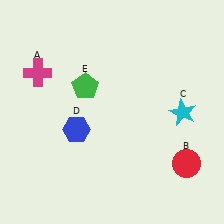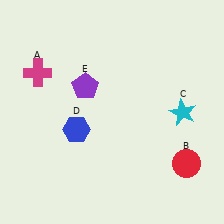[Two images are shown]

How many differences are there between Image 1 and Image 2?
There is 1 difference between the two images.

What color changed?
The pentagon (E) changed from green in Image 1 to purple in Image 2.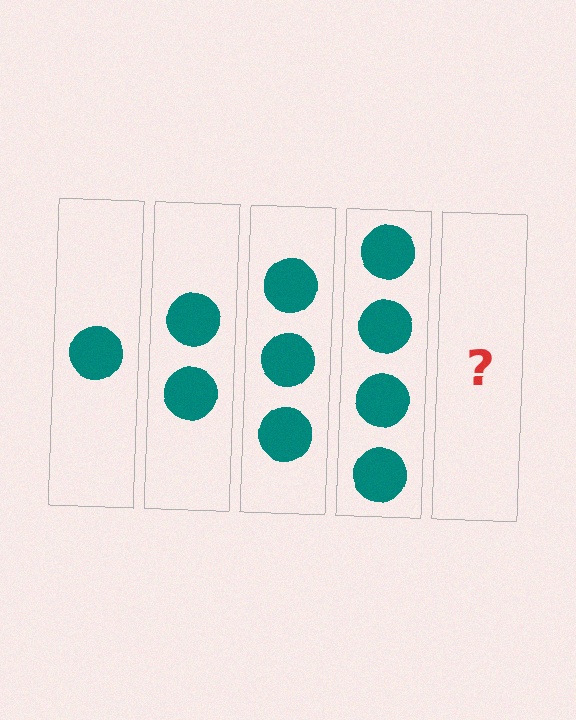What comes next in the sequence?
The next element should be 5 circles.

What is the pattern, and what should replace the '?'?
The pattern is that each step adds one more circle. The '?' should be 5 circles.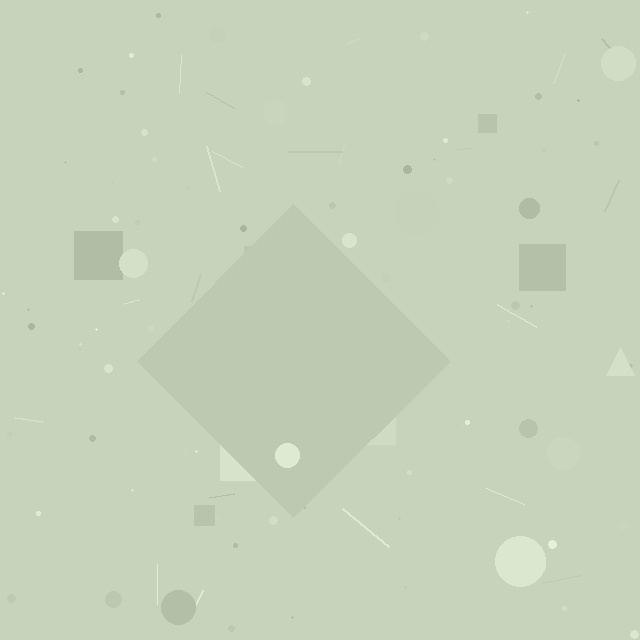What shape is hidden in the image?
A diamond is hidden in the image.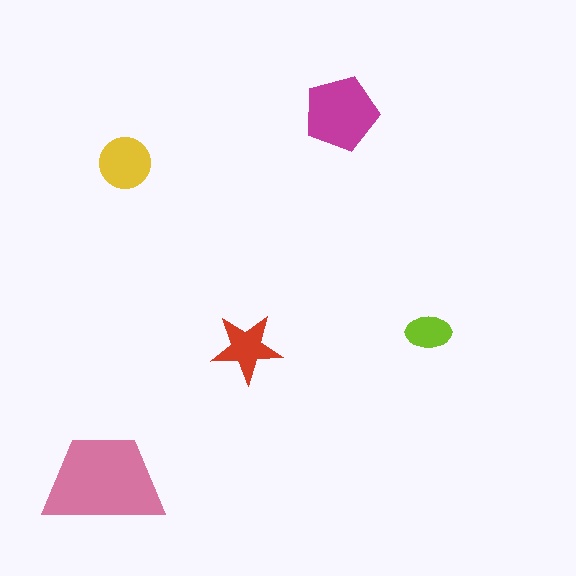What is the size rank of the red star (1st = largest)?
4th.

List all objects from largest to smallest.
The pink trapezoid, the magenta pentagon, the yellow circle, the red star, the lime ellipse.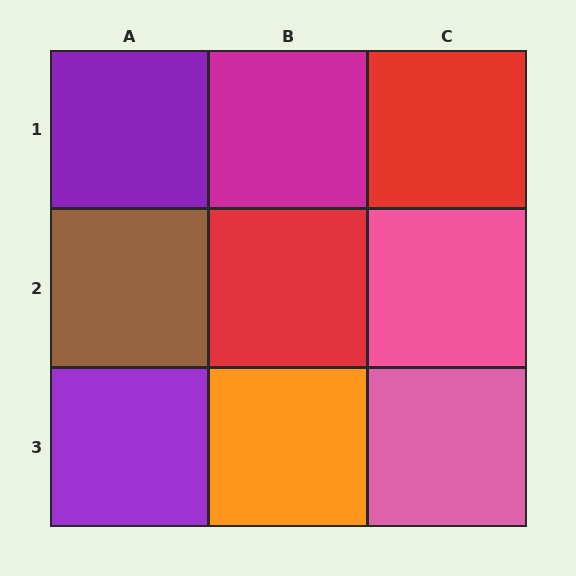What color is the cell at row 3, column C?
Pink.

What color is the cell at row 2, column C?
Pink.